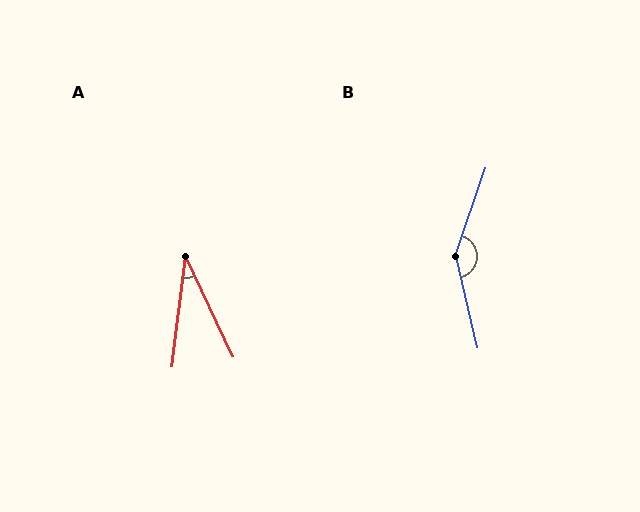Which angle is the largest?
B, at approximately 148 degrees.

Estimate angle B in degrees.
Approximately 148 degrees.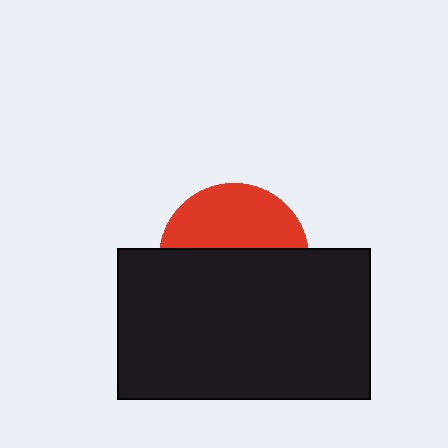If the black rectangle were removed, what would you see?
You would see the complete red circle.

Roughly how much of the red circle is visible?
A small part of it is visible (roughly 41%).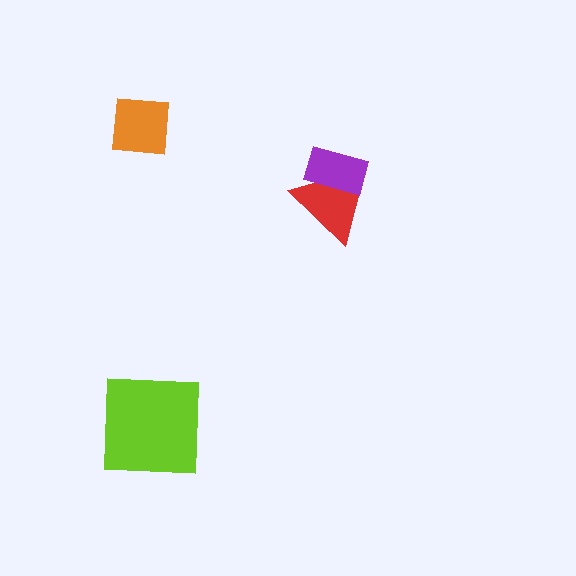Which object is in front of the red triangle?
The purple rectangle is in front of the red triangle.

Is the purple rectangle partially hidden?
No, no other shape covers it.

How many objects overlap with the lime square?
0 objects overlap with the lime square.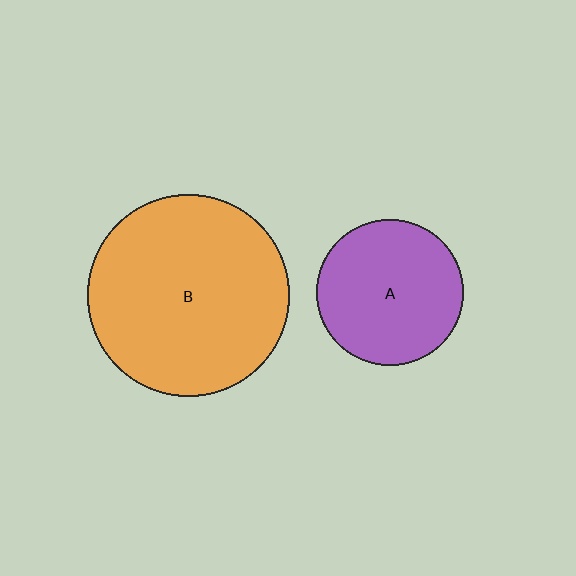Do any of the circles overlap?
No, none of the circles overlap.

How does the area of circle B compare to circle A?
Approximately 1.9 times.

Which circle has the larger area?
Circle B (orange).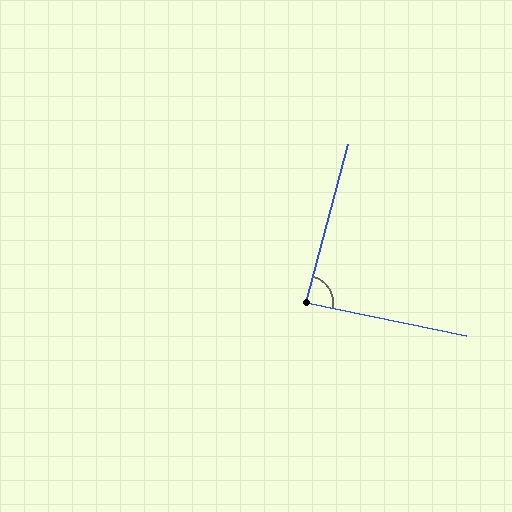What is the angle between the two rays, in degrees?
Approximately 87 degrees.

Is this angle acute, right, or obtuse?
It is approximately a right angle.